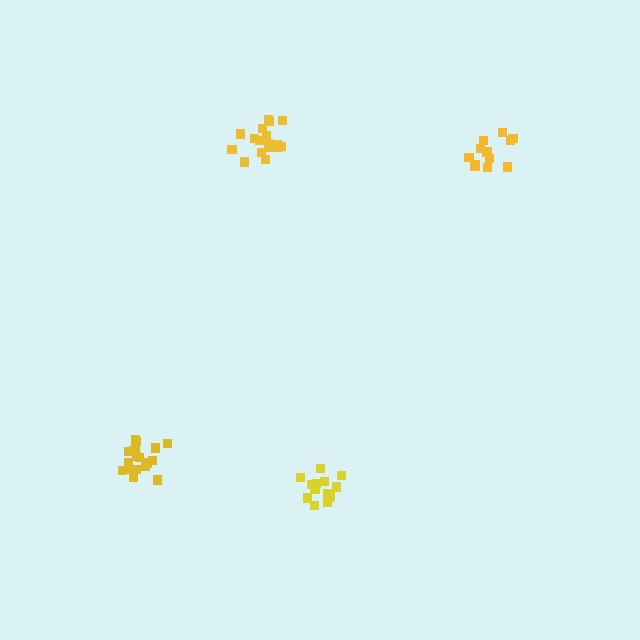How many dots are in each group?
Group 1: 18 dots, Group 2: 18 dots, Group 3: 13 dots, Group 4: 16 dots (65 total).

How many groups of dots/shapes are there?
There are 4 groups.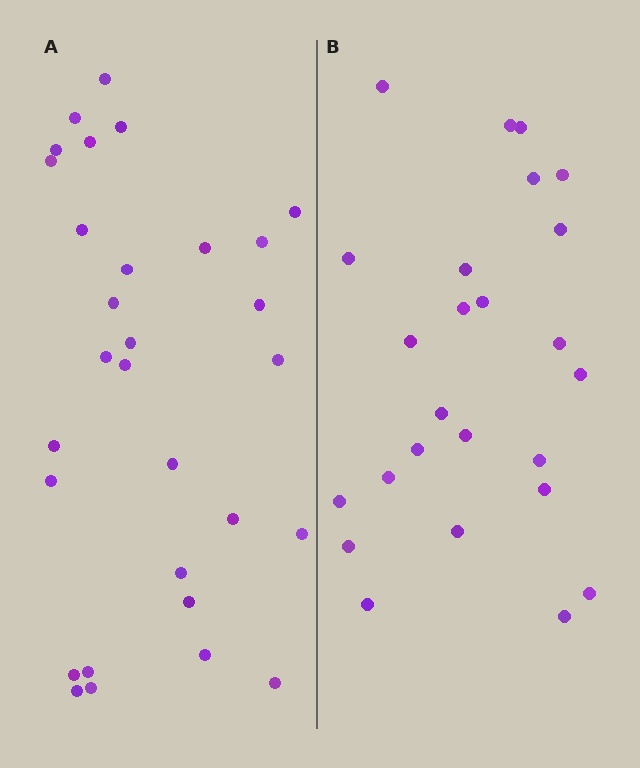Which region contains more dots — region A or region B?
Region A (the left region) has more dots.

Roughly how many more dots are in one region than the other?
Region A has about 5 more dots than region B.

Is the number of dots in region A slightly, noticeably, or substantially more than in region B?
Region A has only slightly more — the two regions are fairly close. The ratio is roughly 1.2 to 1.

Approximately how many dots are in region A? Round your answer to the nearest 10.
About 30 dots.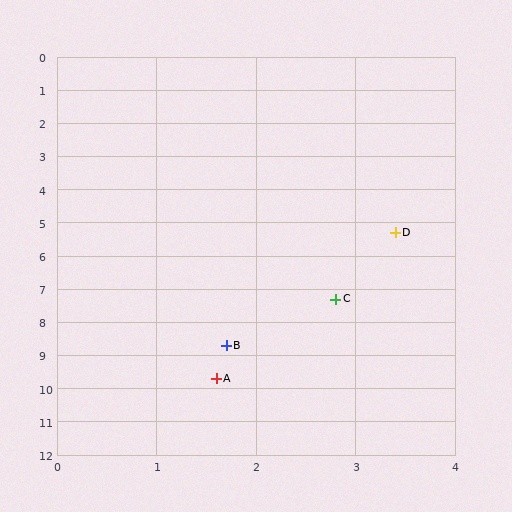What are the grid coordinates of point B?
Point B is at approximately (1.7, 8.7).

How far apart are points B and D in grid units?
Points B and D are about 3.8 grid units apart.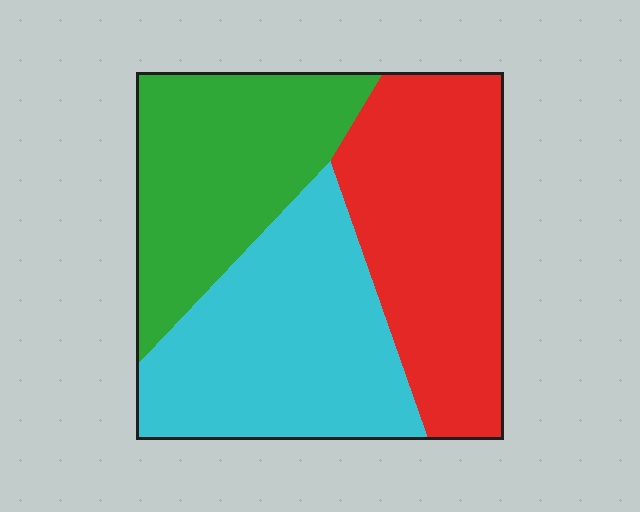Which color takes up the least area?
Green, at roughly 30%.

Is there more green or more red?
Red.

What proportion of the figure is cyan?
Cyan takes up about three eighths (3/8) of the figure.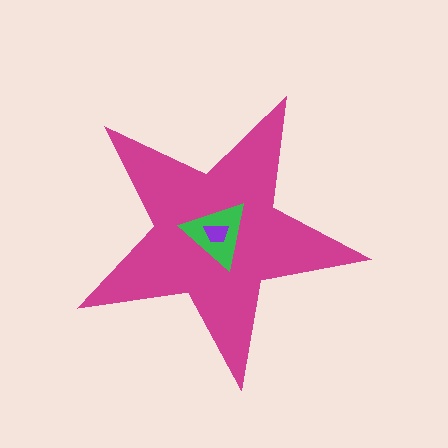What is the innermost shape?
The purple trapezoid.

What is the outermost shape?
The magenta star.